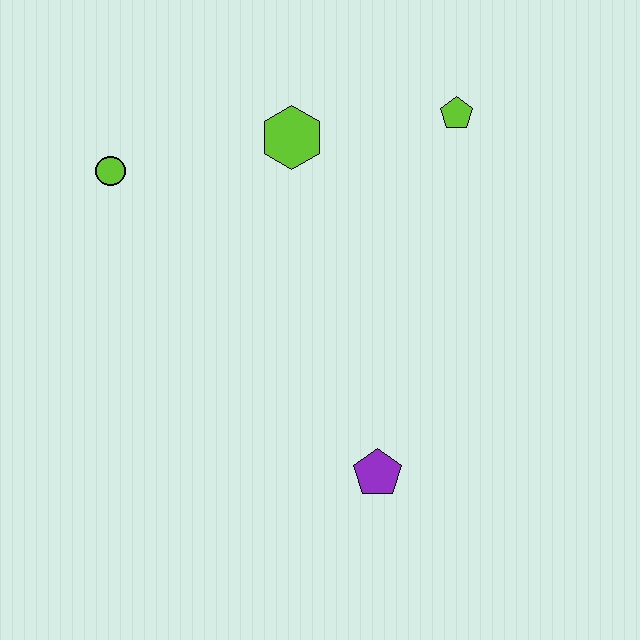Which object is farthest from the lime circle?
The purple pentagon is farthest from the lime circle.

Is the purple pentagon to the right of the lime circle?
Yes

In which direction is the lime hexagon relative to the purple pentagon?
The lime hexagon is above the purple pentagon.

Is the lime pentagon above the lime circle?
Yes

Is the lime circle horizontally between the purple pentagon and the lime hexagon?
No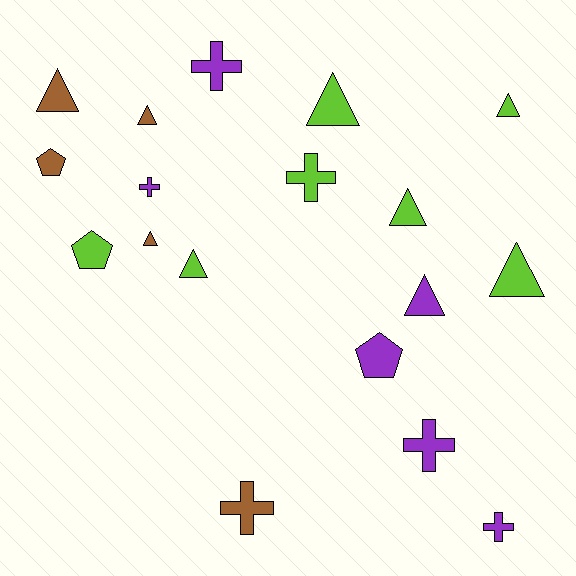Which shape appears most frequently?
Triangle, with 9 objects.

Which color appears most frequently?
Lime, with 7 objects.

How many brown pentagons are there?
There is 1 brown pentagon.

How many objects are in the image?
There are 18 objects.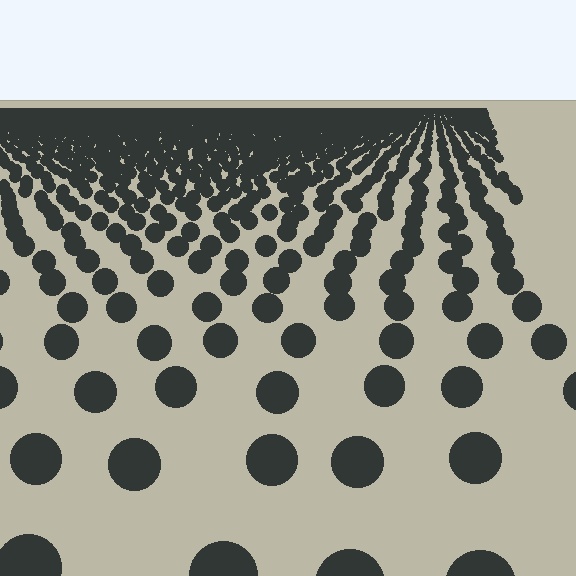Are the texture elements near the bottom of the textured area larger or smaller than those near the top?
Larger. Near the bottom, elements are closer to the viewer and appear at a bigger on-screen size.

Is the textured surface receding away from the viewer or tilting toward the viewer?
The surface is receding away from the viewer. Texture elements get smaller and denser toward the top.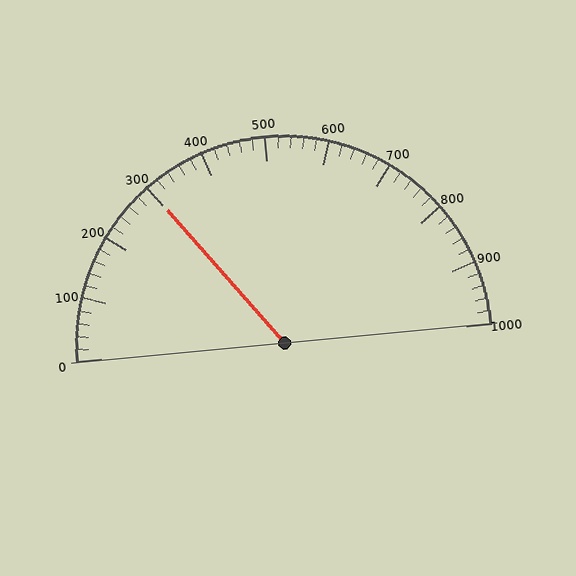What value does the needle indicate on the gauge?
The needle indicates approximately 300.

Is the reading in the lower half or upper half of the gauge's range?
The reading is in the lower half of the range (0 to 1000).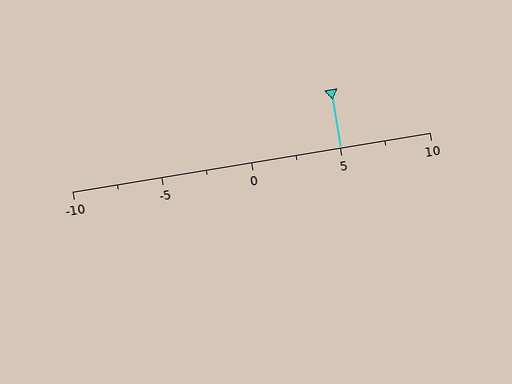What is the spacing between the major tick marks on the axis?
The major ticks are spaced 5 apart.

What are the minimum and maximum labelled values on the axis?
The axis runs from -10 to 10.